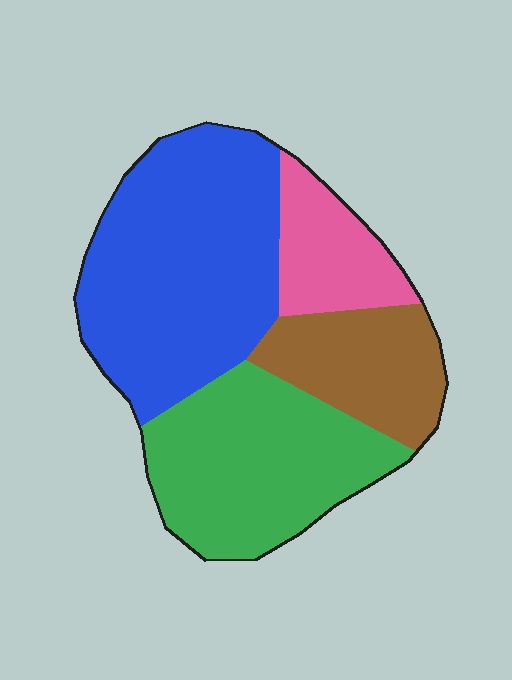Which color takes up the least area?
Pink, at roughly 15%.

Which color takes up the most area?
Blue, at roughly 40%.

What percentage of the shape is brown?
Brown covers 17% of the shape.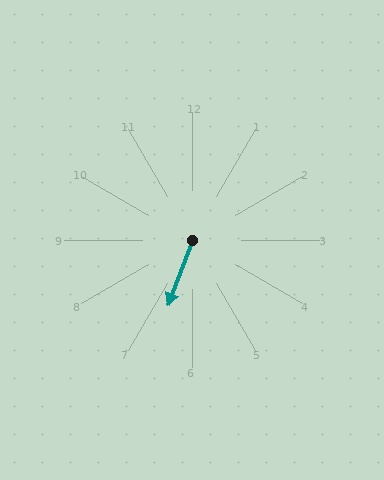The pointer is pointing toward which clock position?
Roughly 7 o'clock.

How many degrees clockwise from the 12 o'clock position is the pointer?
Approximately 201 degrees.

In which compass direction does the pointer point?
South.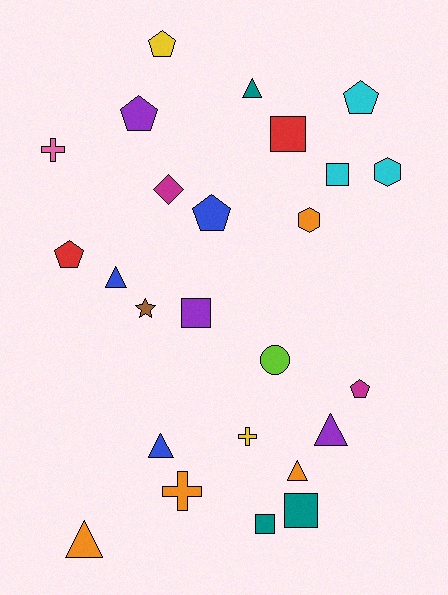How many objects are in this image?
There are 25 objects.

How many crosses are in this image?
There are 3 crosses.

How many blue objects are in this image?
There are 3 blue objects.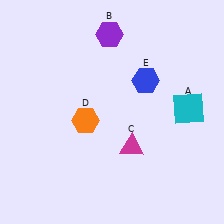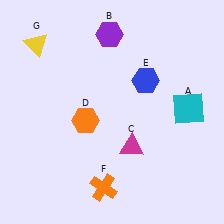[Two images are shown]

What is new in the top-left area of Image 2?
A yellow triangle (G) was added in the top-left area of Image 2.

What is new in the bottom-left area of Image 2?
An orange cross (F) was added in the bottom-left area of Image 2.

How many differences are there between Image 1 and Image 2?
There are 2 differences between the two images.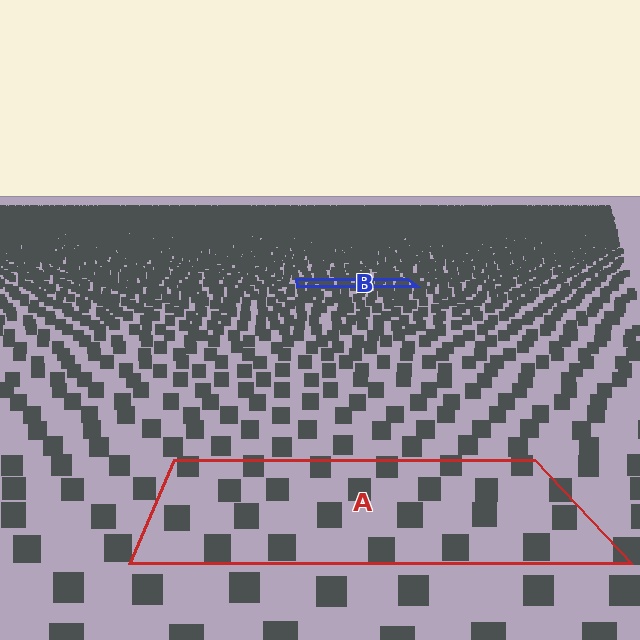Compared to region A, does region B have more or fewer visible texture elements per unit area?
Region B has more texture elements per unit area — they are packed more densely because it is farther away.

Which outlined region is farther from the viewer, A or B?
Region B is farther from the viewer — the texture elements inside it appear smaller and more densely packed.